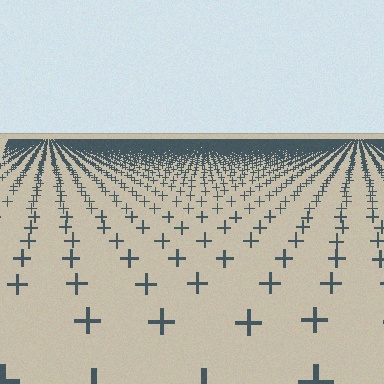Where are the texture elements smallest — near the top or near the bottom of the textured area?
Near the top.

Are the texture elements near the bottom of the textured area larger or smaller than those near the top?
Larger. Near the bottom, elements are closer to the viewer and appear at a bigger on-screen size.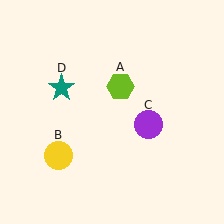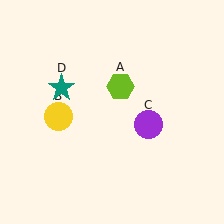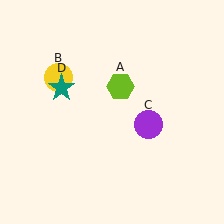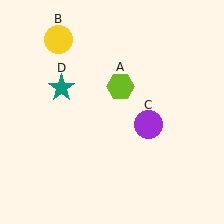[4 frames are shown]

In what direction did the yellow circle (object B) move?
The yellow circle (object B) moved up.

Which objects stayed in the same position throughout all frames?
Lime hexagon (object A) and purple circle (object C) and teal star (object D) remained stationary.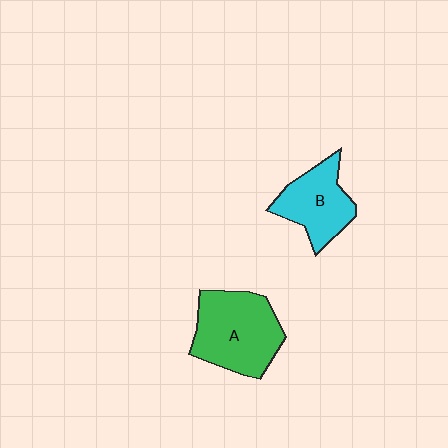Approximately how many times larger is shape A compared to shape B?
Approximately 1.4 times.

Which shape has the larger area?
Shape A (green).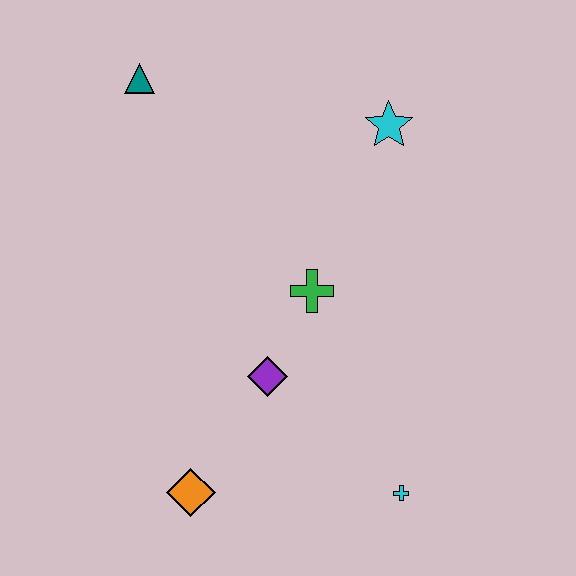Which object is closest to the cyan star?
The green cross is closest to the cyan star.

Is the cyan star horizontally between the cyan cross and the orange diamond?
Yes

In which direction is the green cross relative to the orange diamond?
The green cross is above the orange diamond.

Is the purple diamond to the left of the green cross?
Yes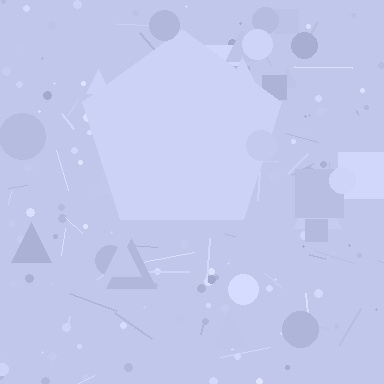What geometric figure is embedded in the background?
A pentagon is embedded in the background.